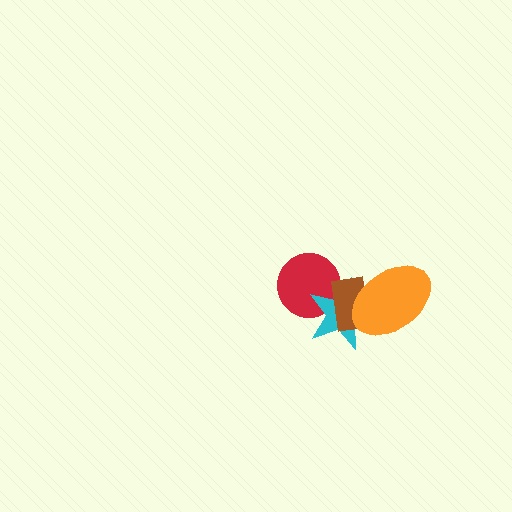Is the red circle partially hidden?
Yes, it is partially covered by another shape.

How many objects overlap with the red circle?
2 objects overlap with the red circle.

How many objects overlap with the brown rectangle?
3 objects overlap with the brown rectangle.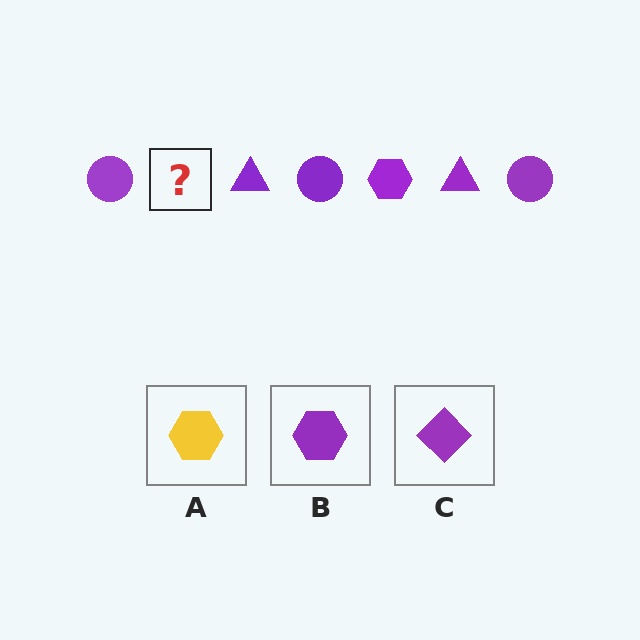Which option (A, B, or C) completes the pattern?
B.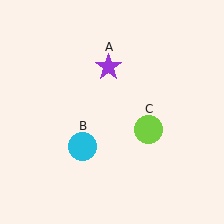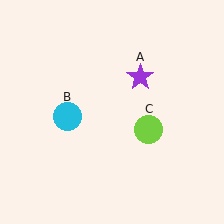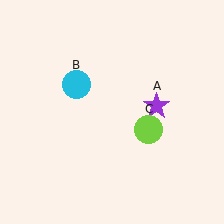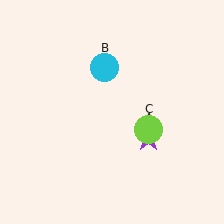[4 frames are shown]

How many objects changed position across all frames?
2 objects changed position: purple star (object A), cyan circle (object B).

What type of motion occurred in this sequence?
The purple star (object A), cyan circle (object B) rotated clockwise around the center of the scene.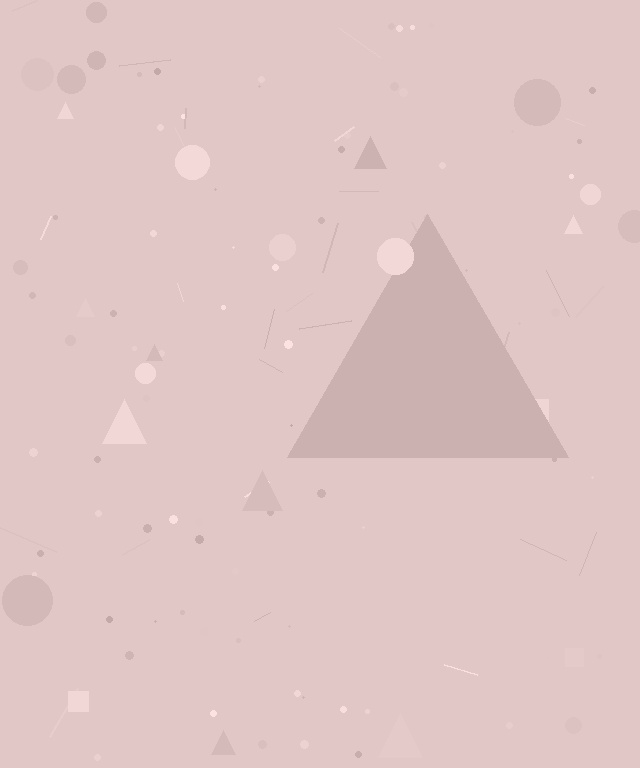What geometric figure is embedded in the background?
A triangle is embedded in the background.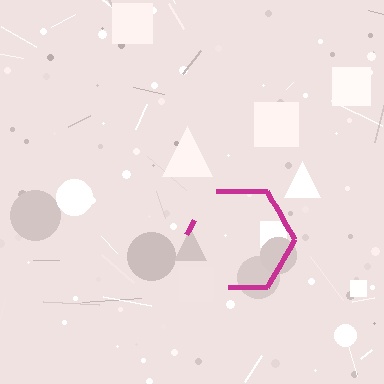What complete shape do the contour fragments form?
The contour fragments form a hexagon.